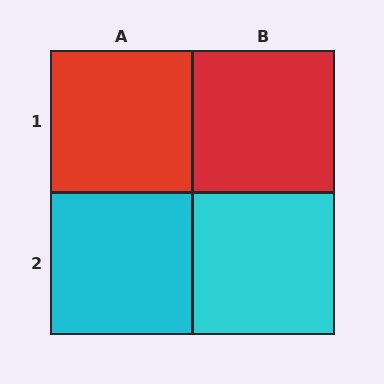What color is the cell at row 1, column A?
Red.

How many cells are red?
2 cells are red.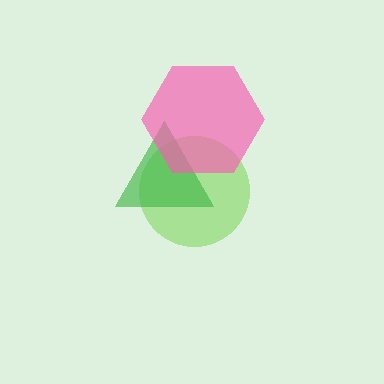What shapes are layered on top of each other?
The layered shapes are: a lime circle, a green triangle, a pink hexagon.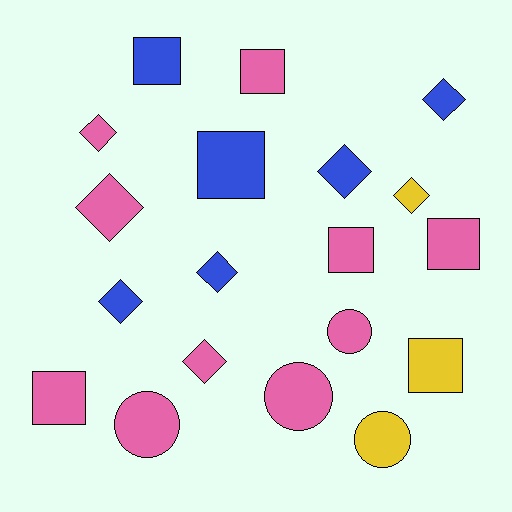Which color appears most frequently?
Pink, with 10 objects.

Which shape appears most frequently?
Diamond, with 8 objects.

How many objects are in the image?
There are 19 objects.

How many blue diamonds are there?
There are 4 blue diamonds.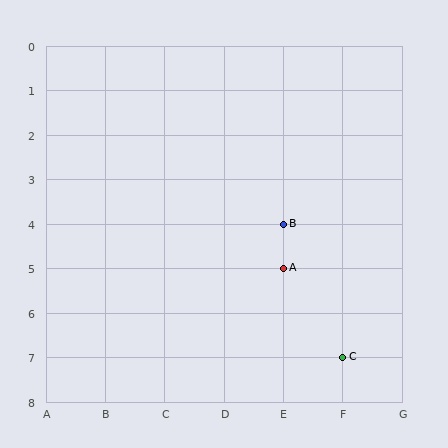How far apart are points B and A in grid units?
Points B and A are 1 row apart.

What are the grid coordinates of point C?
Point C is at grid coordinates (F, 7).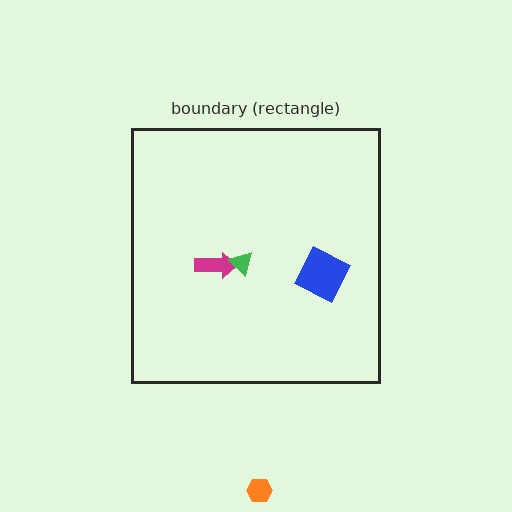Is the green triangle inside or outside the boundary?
Inside.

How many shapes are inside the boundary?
3 inside, 1 outside.